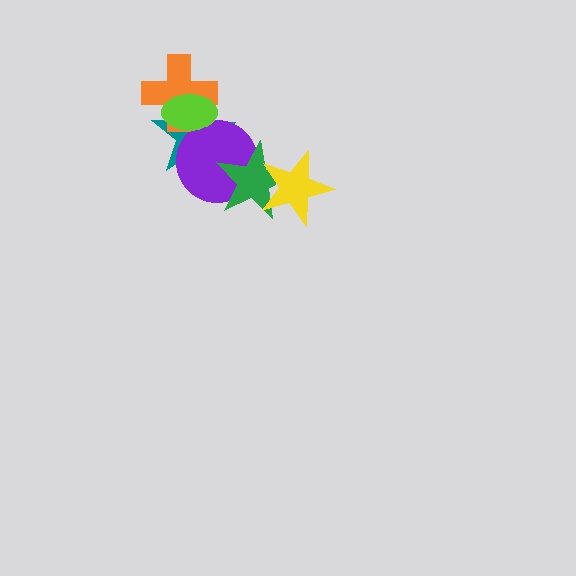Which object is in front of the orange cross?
The lime ellipse is in front of the orange cross.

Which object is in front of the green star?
The yellow star is in front of the green star.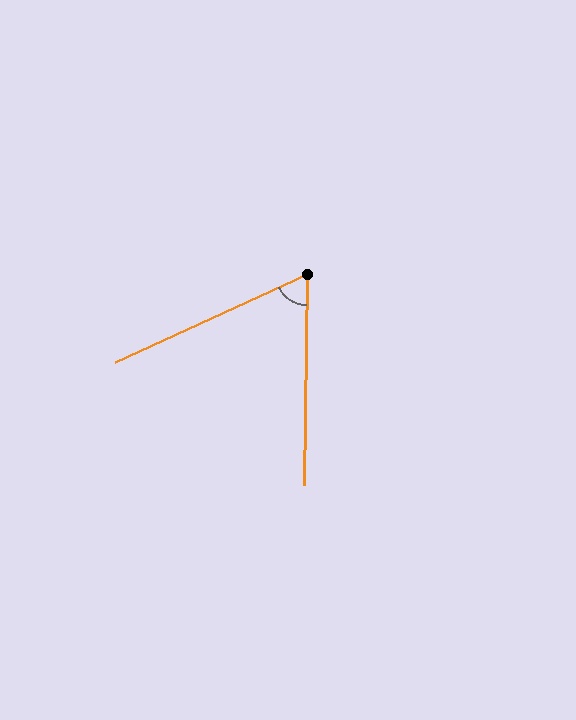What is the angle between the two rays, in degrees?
Approximately 65 degrees.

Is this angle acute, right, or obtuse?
It is acute.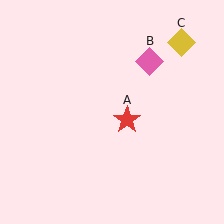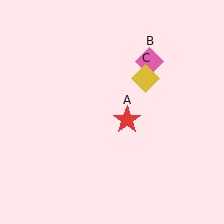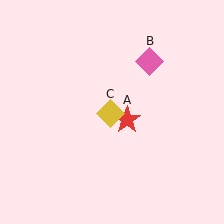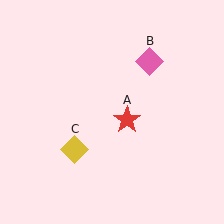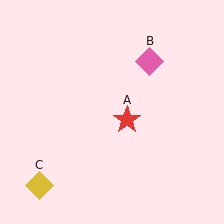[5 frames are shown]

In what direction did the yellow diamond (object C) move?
The yellow diamond (object C) moved down and to the left.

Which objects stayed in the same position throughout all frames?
Red star (object A) and pink diamond (object B) remained stationary.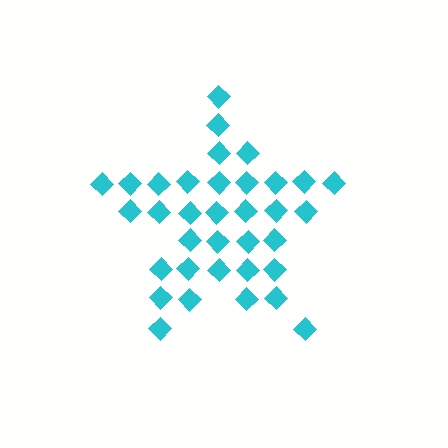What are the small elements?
The small elements are diamonds.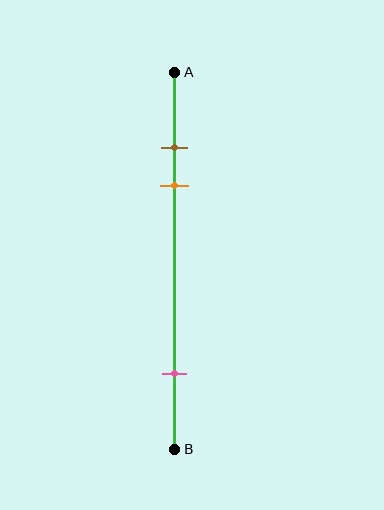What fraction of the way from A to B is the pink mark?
The pink mark is approximately 80% (0.8) of the way from A to B.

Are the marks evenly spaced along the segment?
No, the marks are not evenly spaced.